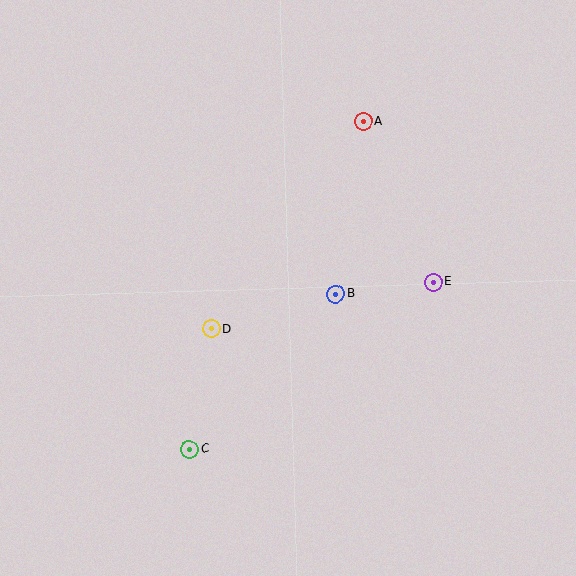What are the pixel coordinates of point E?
Point E is at (433, 282).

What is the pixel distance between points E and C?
The distance between E and C is 296 pixels.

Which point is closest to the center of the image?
Point B at (336, 294) is closest to the center.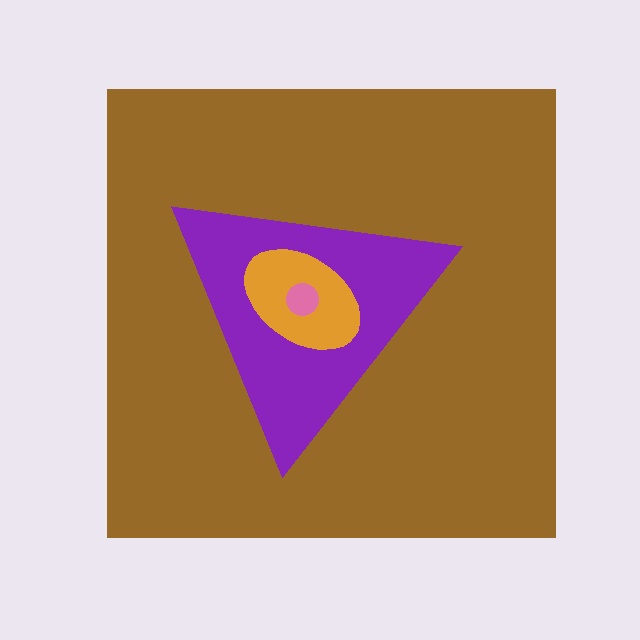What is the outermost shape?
The brown square.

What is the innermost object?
The pink circle.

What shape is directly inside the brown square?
The purple triangle.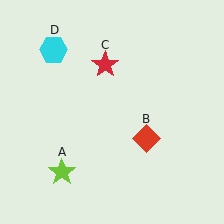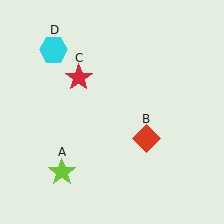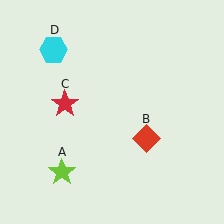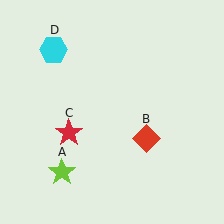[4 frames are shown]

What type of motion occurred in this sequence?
The red star (object C) rotated counterclockwise around the center of the scene.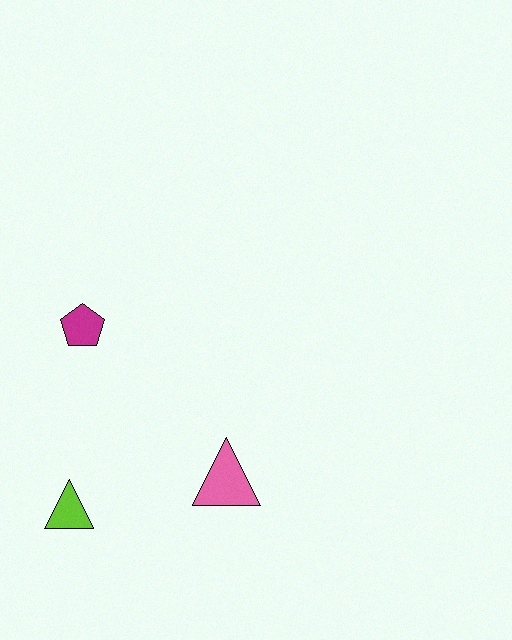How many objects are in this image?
There are 3 objects.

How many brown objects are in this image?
There are no brown objects.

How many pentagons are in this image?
There is 1 pentagon.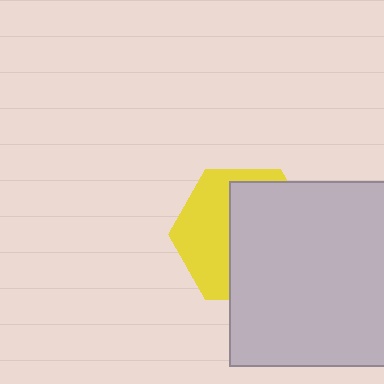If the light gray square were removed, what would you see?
You would see the complete yellow hexagon.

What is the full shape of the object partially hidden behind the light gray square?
The partially hidden object is a yellow hexagon.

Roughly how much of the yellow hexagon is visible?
A small part of it is visible (roughly 42%).